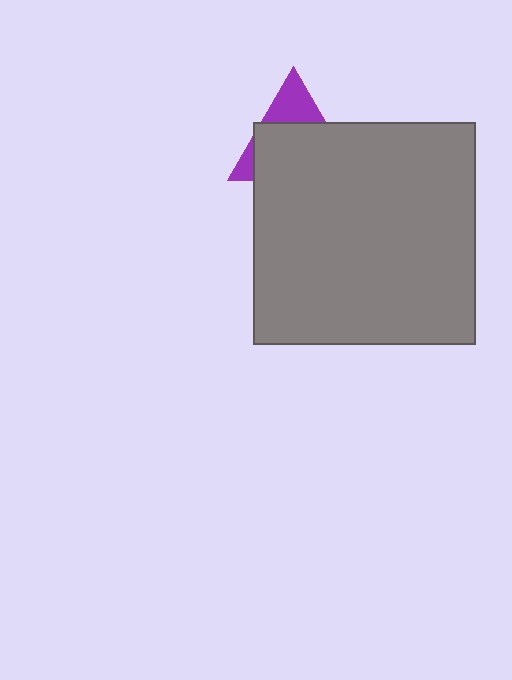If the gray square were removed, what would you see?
You would see the complete purple triangle.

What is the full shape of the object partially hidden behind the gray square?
The partially hidden object is a purple triangle.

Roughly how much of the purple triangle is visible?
A small part of it is visible (roughly 31%).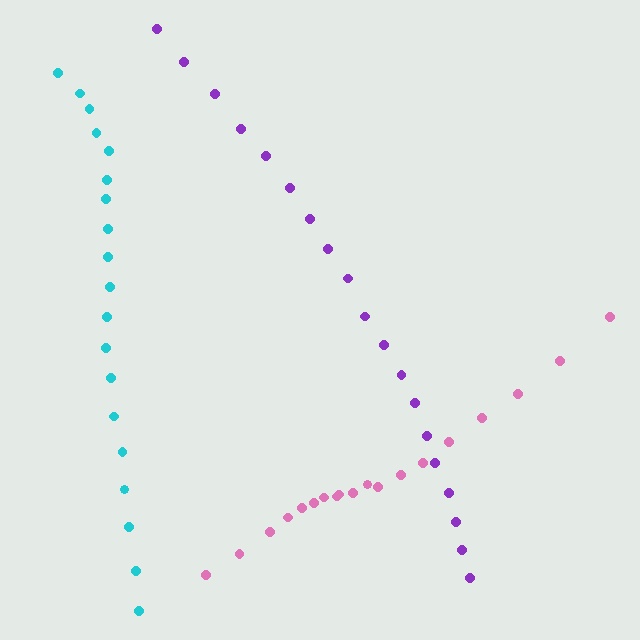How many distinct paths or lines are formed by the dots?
There are 3 distinct paths.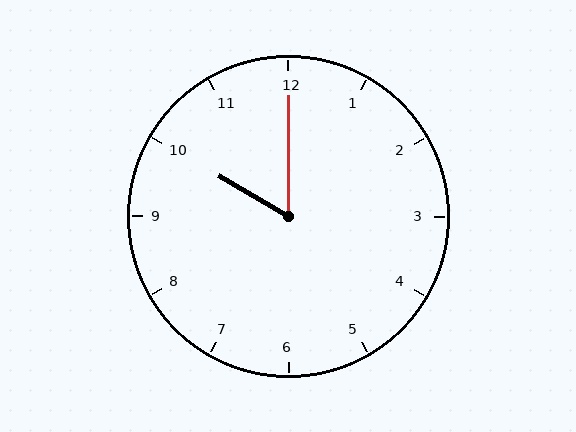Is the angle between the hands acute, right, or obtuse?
It is acute.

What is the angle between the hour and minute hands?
Approximately 60 degrees.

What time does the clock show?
10:00.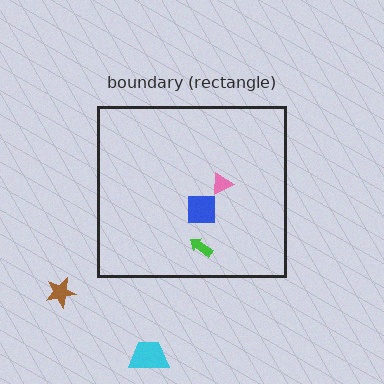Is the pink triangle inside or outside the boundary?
Inside.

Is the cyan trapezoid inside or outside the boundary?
Outside.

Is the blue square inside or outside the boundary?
Inside.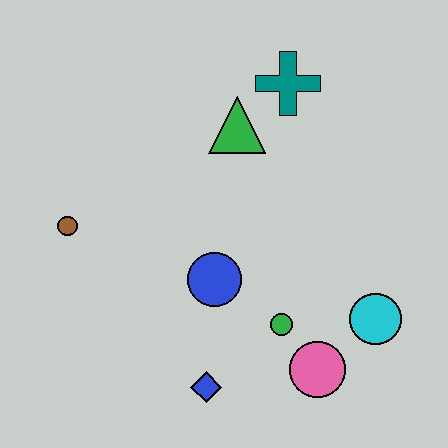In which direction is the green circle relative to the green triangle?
The green circle is below the green triangle.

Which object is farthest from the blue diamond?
The teal cross is farthest from the blue diamond.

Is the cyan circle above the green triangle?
No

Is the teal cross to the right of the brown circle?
Yes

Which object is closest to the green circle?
The pink circle is closest to the green circle.